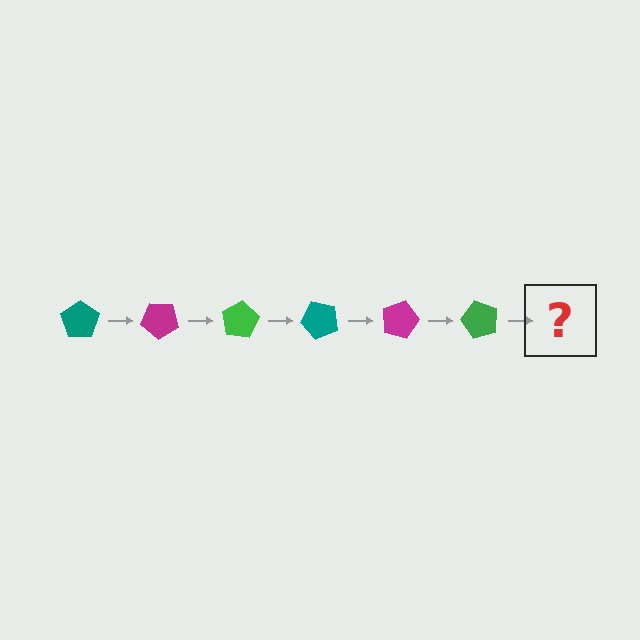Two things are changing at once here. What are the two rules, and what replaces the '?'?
The two rules are that it rotates 40 degrees each step and the color cycles through teal, magenta, and green. The '?' should be a teal pentagon, rotated 240 degrees from the start.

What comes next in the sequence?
The next element should be a teal pentagon, rotated 240 degrees from the start.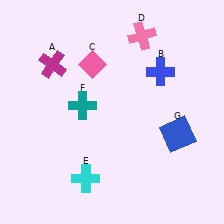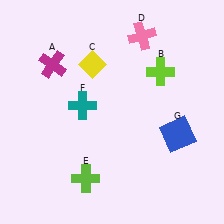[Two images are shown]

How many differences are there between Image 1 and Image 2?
There are 3 differences between the two images.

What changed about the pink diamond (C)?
In Image 1, C is pink. In Image 2, it changed to yellow.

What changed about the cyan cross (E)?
In Image 1, E is cyan. In Image 2, it changed to lime.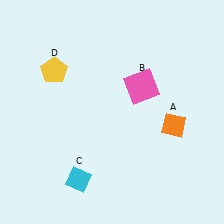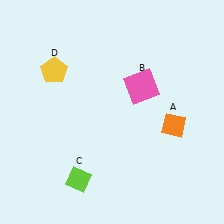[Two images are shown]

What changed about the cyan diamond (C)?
In Image 1, C is cyan. In Image 2, it changed to lime.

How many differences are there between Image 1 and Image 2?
There is 1 difference between the two images.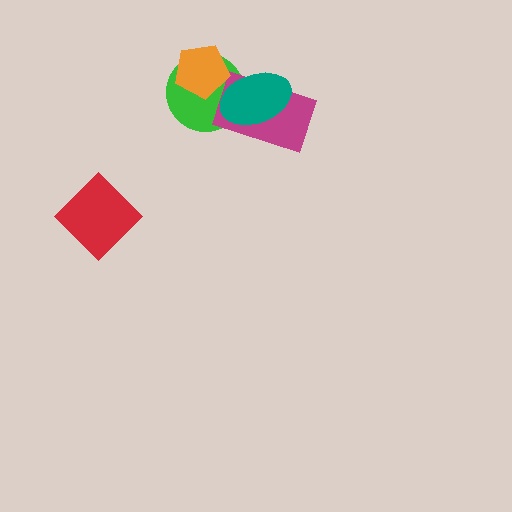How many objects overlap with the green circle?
3 objects overlap with the green circle.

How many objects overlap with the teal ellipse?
2 objects overlap with the teal ellipse.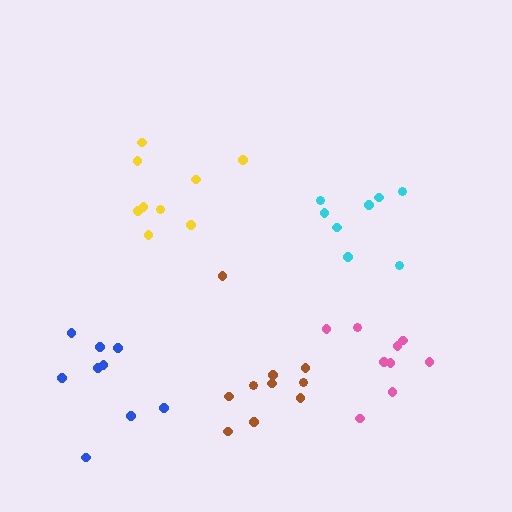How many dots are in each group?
Group 1: 9 dots, Group 2: 8 dots, Group 3: 9 dots, Group 4: 10 dots, Group 5: 9 dots (45 total).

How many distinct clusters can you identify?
There are 5 distinct clusters.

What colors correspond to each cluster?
The clusters are colored: yellow, cyan, blue, brown, pink.